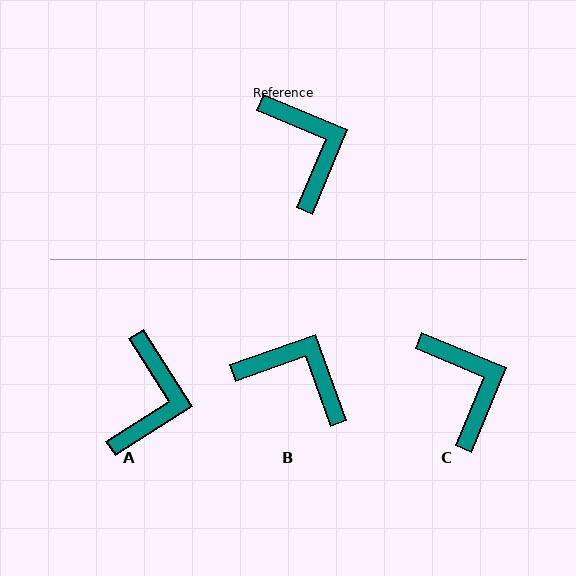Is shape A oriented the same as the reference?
No, it is off by about 35 degrees.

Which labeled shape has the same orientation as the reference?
C.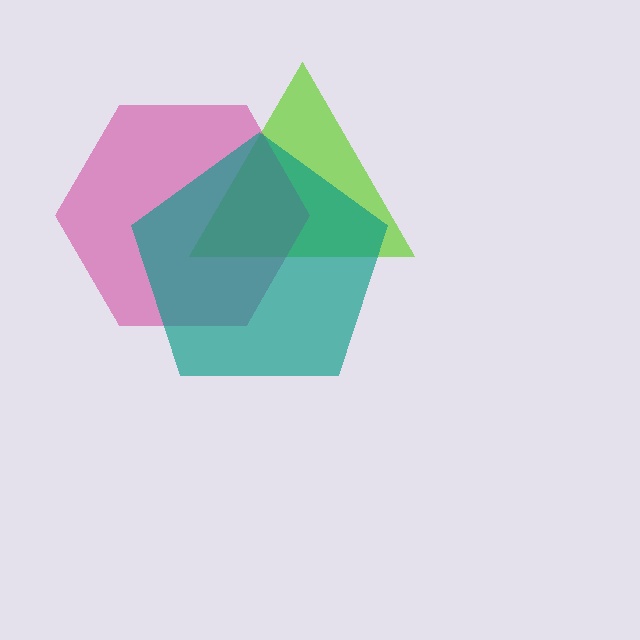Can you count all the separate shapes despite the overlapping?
Yes, there are 3 separate shapes.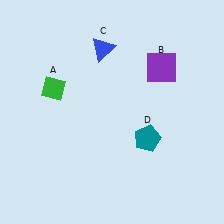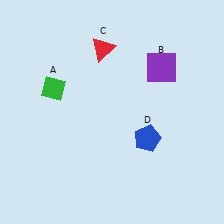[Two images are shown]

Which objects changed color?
C changed from blue to red. D changed from teal to blue.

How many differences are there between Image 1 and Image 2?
There are 2 differences between the two images.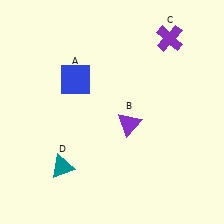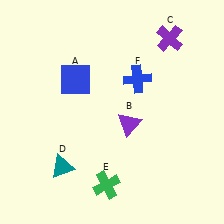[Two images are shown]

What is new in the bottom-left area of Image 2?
A green cross (E) was added in the bottom-left area of Image 2.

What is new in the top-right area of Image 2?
A blue cross (F) was added in the top-right area of Image 2.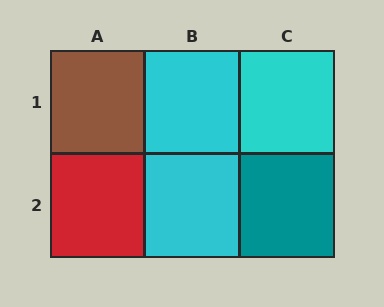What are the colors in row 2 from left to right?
Red, cyan, teal.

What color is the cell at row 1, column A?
Brown.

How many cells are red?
1 cell is red.